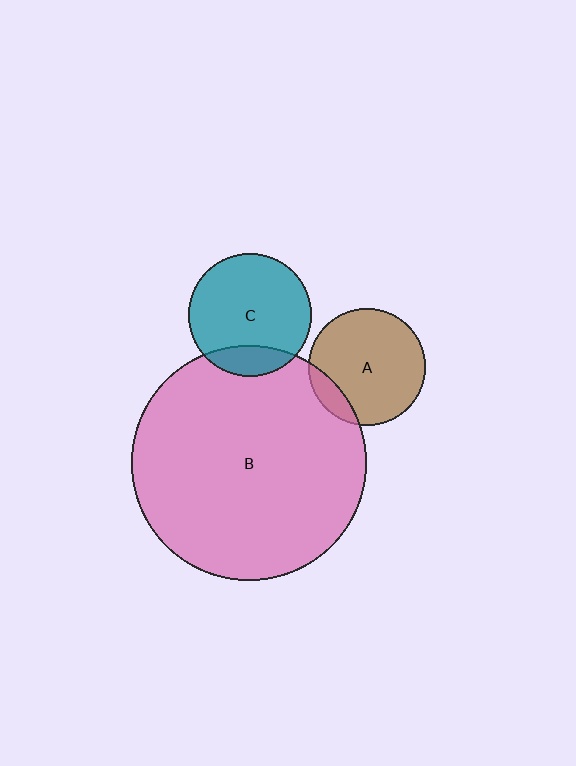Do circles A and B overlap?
Yes.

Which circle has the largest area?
Circle B (pink).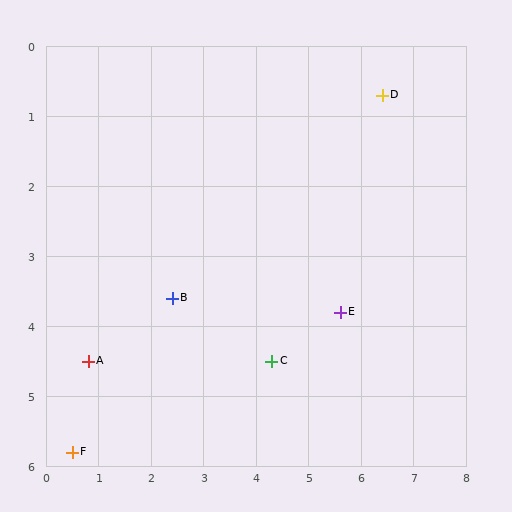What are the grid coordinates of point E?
Point E is at approximately (5.6, 3.8).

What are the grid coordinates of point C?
Point C is at approximately (4.3, 4.5).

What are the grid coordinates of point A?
Point A is at approximately (0.8, 4.5).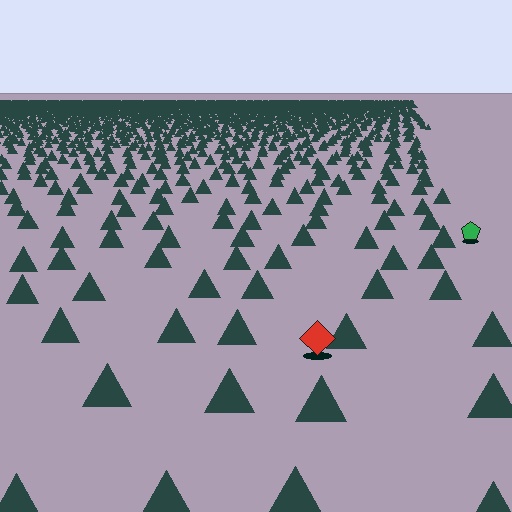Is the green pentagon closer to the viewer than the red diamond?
No. The red diamond is closer — you can tell from the texture gradient: the ground texture is coarser near it.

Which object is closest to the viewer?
The red diamond is closest. The texture marks near it are larger and more spread out.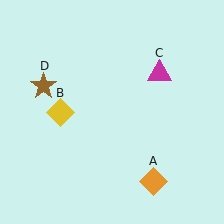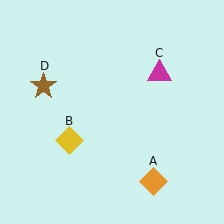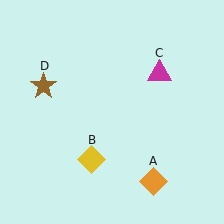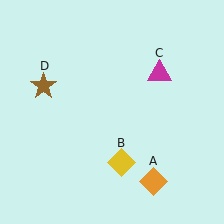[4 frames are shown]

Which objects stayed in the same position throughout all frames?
Orange diamond (object A) and magenta triangle (object C) and brown star (object D) remained stationary.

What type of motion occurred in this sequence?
The yellow diamond (object B) rotated counterclockwise around the center of the scene.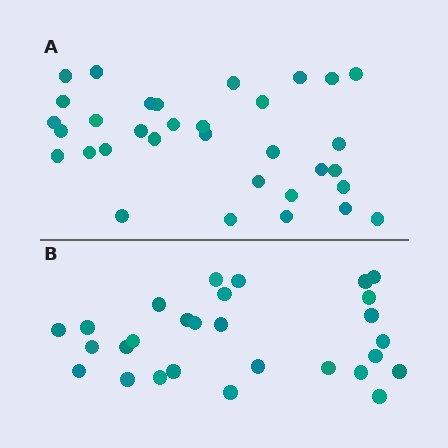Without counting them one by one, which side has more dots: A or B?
Region A (the top region) has more dots.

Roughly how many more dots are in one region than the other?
Region A has about 5 more dots than region B.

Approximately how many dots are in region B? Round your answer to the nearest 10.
About 30 dots. (The exact count is 28, which rounds to 30.)